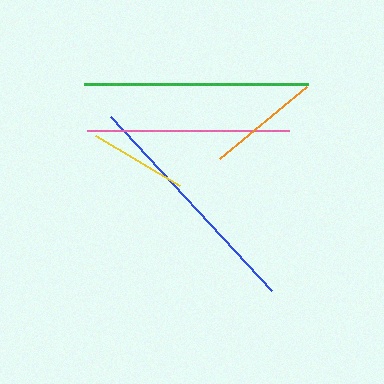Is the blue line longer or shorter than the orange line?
The blue line is longer than the orange line.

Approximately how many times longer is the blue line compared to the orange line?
The blue line is approximately 2.1 times the length of the orange line.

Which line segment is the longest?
The blue line is the longest at approximately 237 pixels.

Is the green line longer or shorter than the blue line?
The blue line is longer than the green line.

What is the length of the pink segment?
The pink segment is approximately 202 pixels long.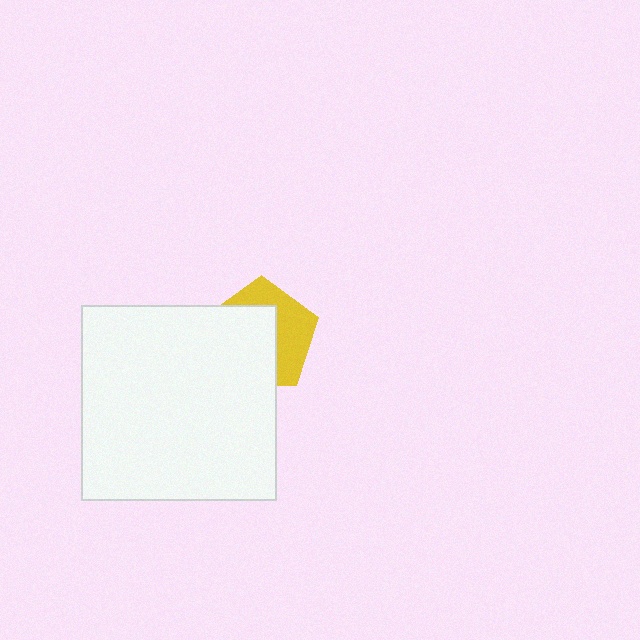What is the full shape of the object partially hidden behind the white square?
The partially hidden object is a yellow pentagon.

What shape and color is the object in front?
The object in front is a white square.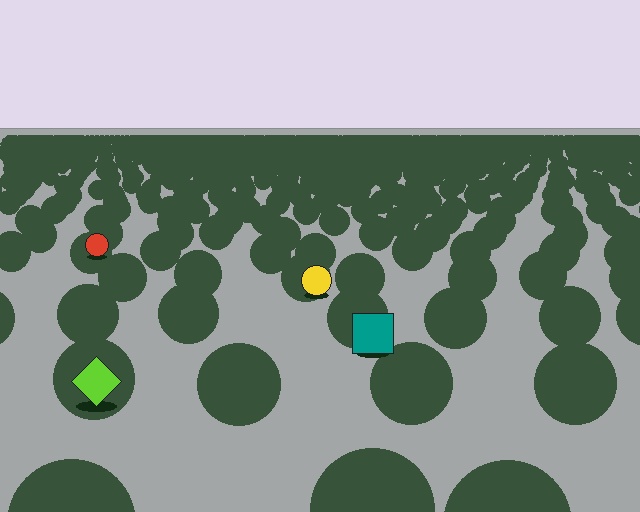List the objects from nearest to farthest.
From nearest to farthest: the lime diamond, the teal square, the yellow circle, the red circle.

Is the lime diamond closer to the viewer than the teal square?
Yes. The lime diamond is closer — you can tell from the texture gradient: the ground texture is coarser near it.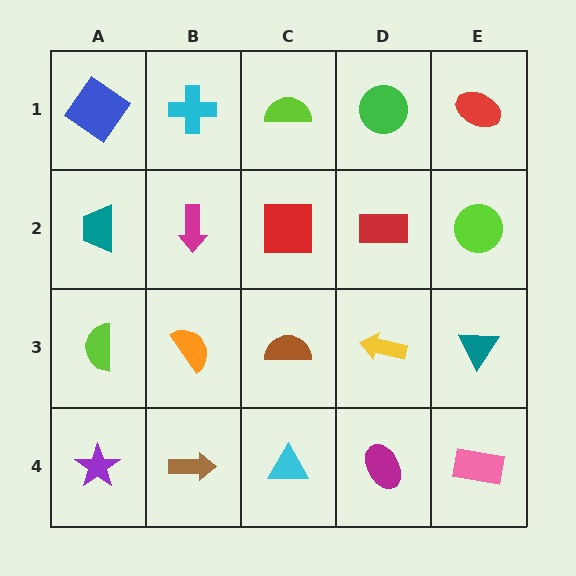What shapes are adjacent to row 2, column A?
A blue diamond (row 1, column A), a lime semicircle (row 3, column A), a magenta arrow (row 2, column B).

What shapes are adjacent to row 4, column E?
A teal triangle (row 3, column E), a magenta ellipse (row 4, column D).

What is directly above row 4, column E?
A teal triangle.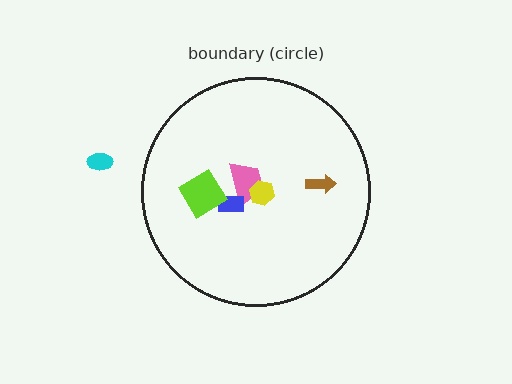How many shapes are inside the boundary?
5 inside, 1 outside.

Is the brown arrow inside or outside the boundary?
Inside.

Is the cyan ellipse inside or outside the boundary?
Outside.